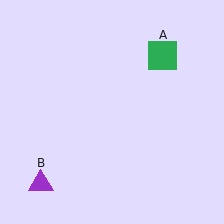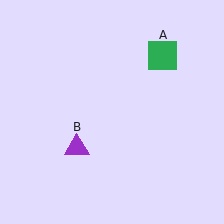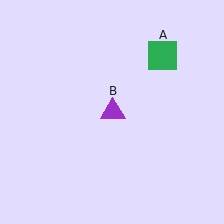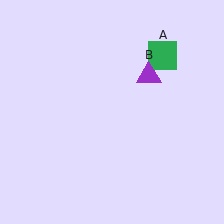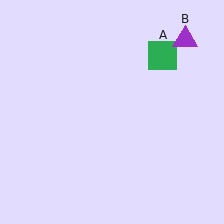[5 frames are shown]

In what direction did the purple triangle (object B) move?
The purple triangle (object B) moved up and to the right.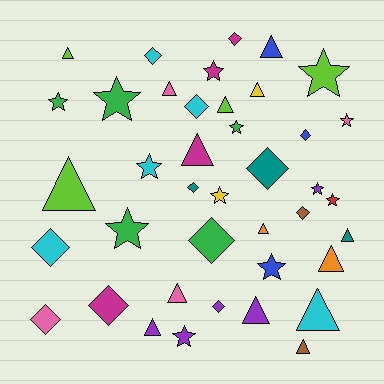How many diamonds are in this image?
There are 12 diamonds.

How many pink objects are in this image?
There are 4 pink objects.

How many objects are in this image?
There are 40 objects.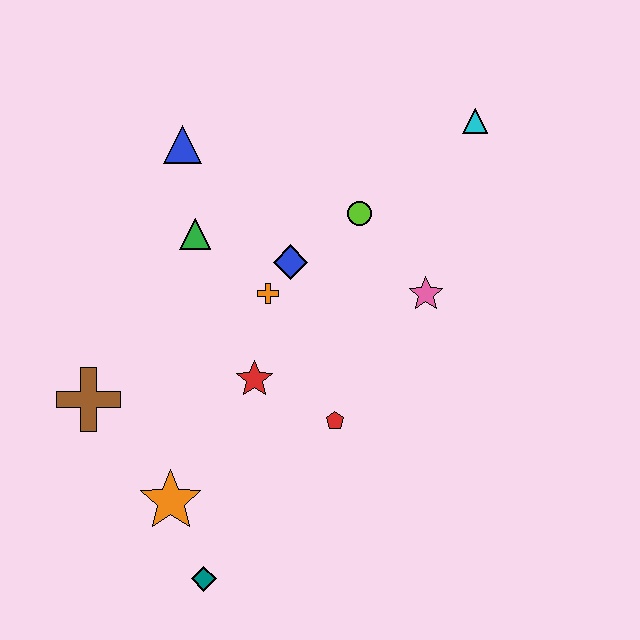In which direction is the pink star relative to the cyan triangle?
The pink star is below the cyan triangle.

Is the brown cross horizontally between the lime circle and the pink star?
No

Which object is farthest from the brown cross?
The cyan triangle is farthest from the brown cross.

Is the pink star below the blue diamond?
Yes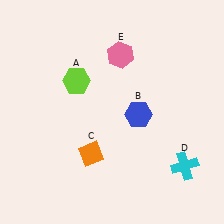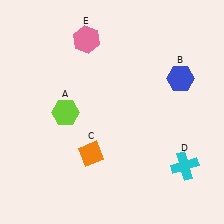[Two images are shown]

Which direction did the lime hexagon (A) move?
The lime hexagon (A) moved down.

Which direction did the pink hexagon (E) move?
The pink hexagon (E) moved left.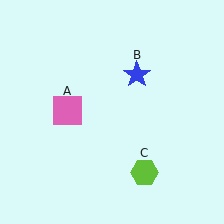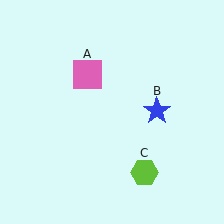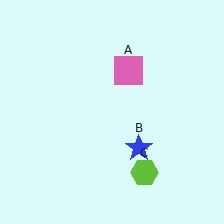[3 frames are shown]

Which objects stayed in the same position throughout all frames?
Lime hexagon (object C) remained stationary.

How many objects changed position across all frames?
2 objects changed position: pink square (object A), blue star (object B).